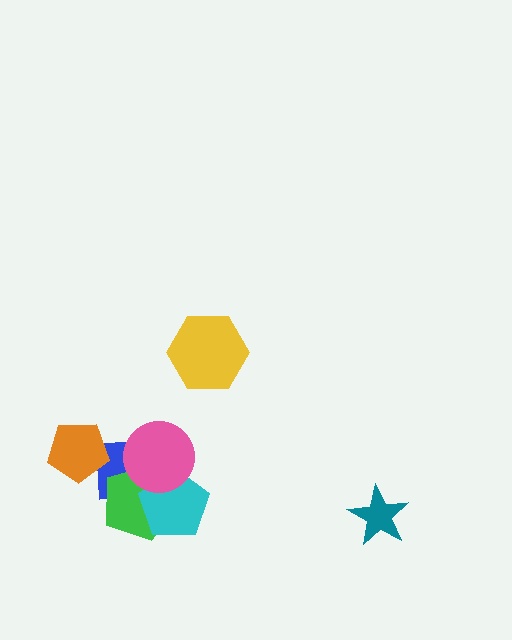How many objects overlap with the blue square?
4 objects overlap with the blue square.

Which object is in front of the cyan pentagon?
The pink circle is in front of the cyan pentagon.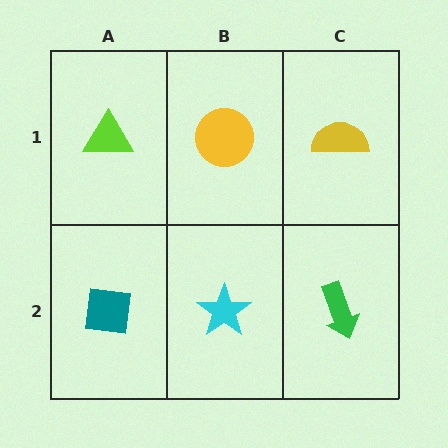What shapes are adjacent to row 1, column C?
A green arrow (row 2, column C), a yellow circle (row 1, column B).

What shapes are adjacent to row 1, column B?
A cyan star (row 2, column B), a lime triangle (row 1, column A), a yellow semicircle (row 1, column C).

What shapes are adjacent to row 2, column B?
A yellow circle (row 1, column B), a teal square (row 2, column A), a green arrow (row 2, column C).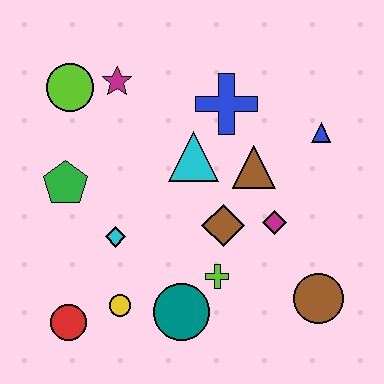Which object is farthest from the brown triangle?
The red circle is farthest from the brown triangle.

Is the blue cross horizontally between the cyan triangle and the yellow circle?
No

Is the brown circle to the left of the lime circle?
No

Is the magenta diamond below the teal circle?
No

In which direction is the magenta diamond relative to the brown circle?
The magenta diamond is above the brown circle.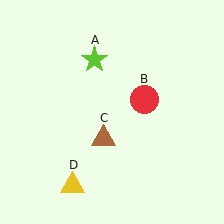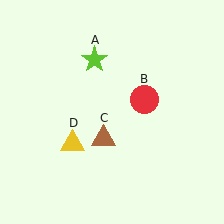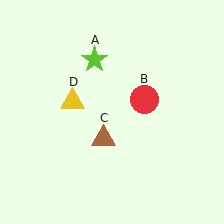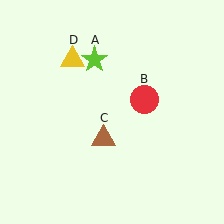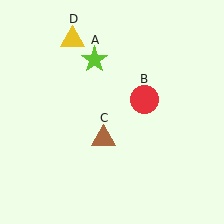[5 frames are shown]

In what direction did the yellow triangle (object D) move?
The yellow triangle (object D) moved up.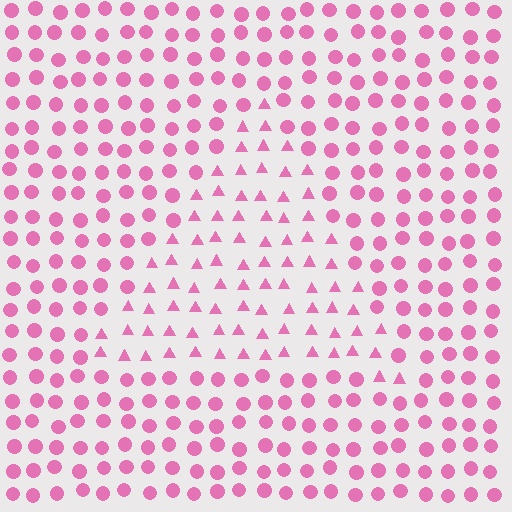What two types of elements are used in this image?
The image uses triangles inside the triangle region and circles outside it.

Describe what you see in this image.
The image is filled with small pink elements arranged in a uniform grid. A triangle-shaped region contains triangles, while the surrounding area contains circles. The boundary is defined purely by the change in element shape.